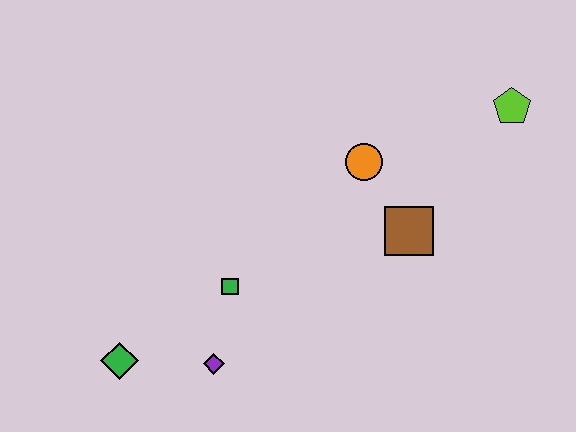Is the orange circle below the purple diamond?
No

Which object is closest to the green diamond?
The purple diamond is closest to the green diamond.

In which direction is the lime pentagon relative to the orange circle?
The lime pentagon is to the right of the orange circle.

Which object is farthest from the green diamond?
The lime pentagon is farthest from the green diamond.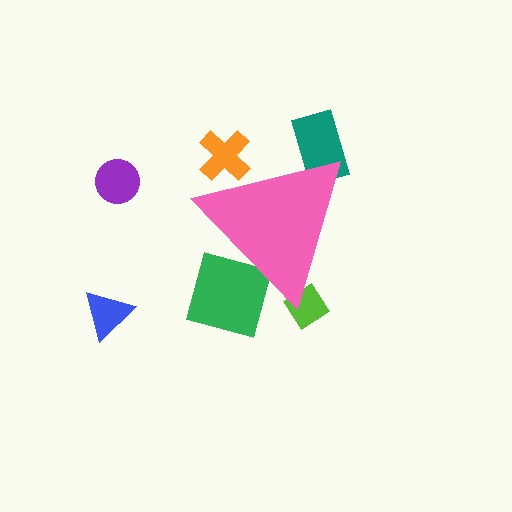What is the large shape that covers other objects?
A pink triangle.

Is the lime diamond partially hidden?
Yes, the lime diamond is partially hidden behind the pink triangle.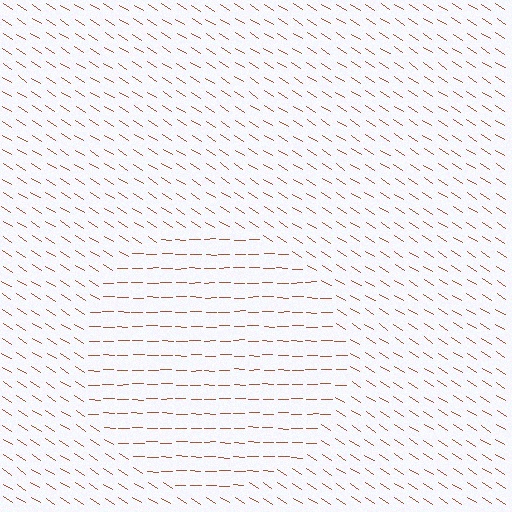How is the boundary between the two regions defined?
The boundary is defined purely by a change in line orientation (approximately 32 degrees difference). All lines are the same color and thickness.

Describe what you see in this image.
The image is filled with small brown line segments. A circle region in the image has lines oriented differently from the surrounding lines, creating a visible texture boundary.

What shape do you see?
I see a circle.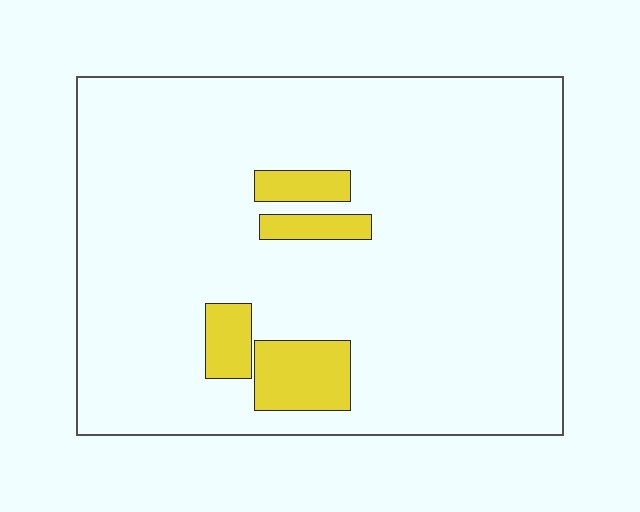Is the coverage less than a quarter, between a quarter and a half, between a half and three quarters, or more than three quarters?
Less than a quarter.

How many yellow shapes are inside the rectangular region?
4.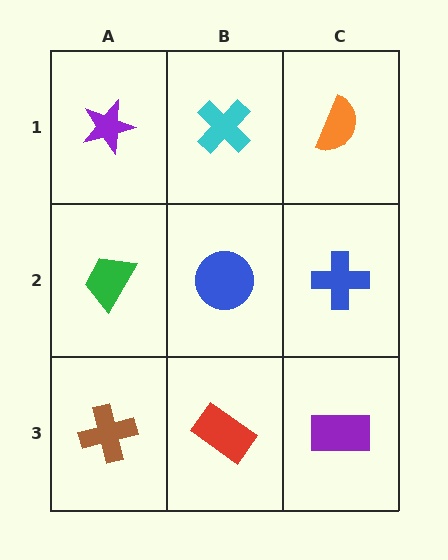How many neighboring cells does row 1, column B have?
3.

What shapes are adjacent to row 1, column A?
A green trapezoid (row 2, column A), a cyan cross (row 1, column B).